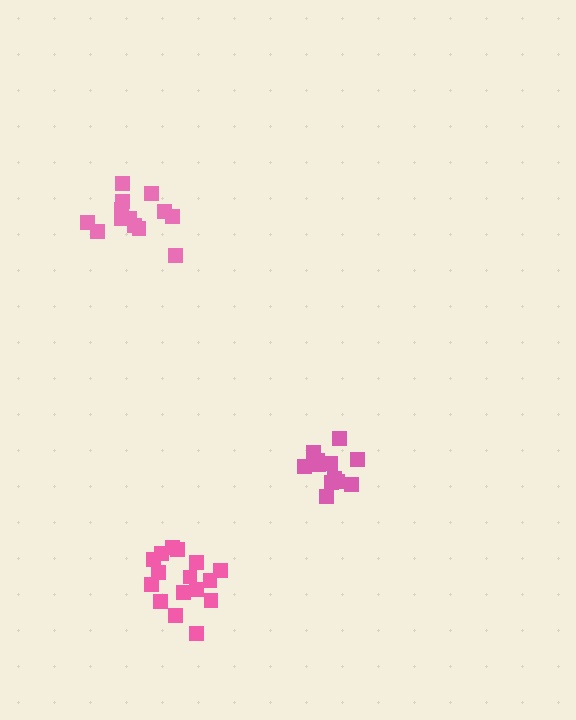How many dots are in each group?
Group 1: 13 dots, Group 2: 12 dots, Group 3: 16 dots (41 total).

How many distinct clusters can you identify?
There are 3 distinct clusters.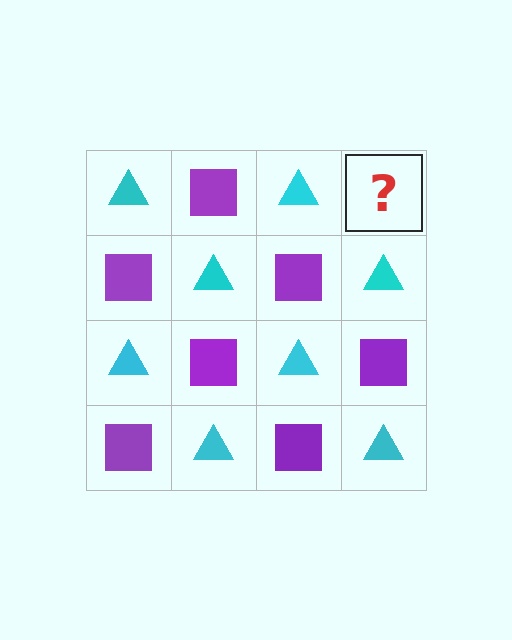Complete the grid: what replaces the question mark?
The question mark should be replaced with a purple square.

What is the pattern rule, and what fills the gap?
The rule is that it alternates cyan triangle and purple square in a checkerboard pattern. The gap should be filled with a purple square.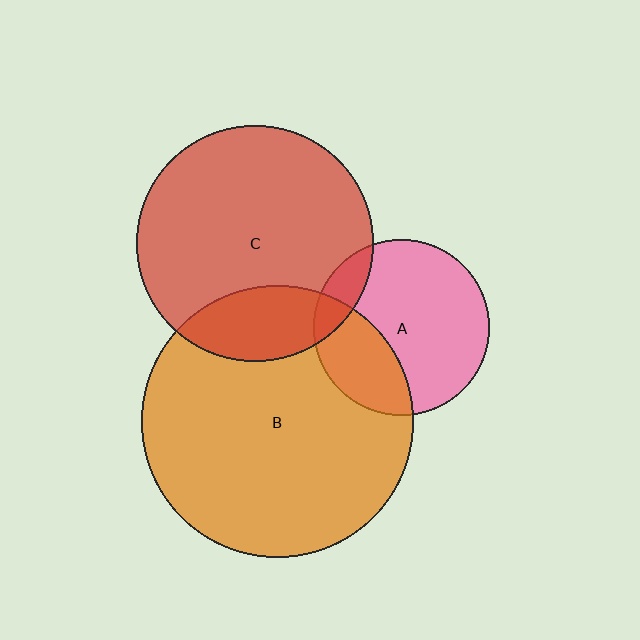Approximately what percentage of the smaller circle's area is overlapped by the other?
Approximately 10%.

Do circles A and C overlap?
Yes.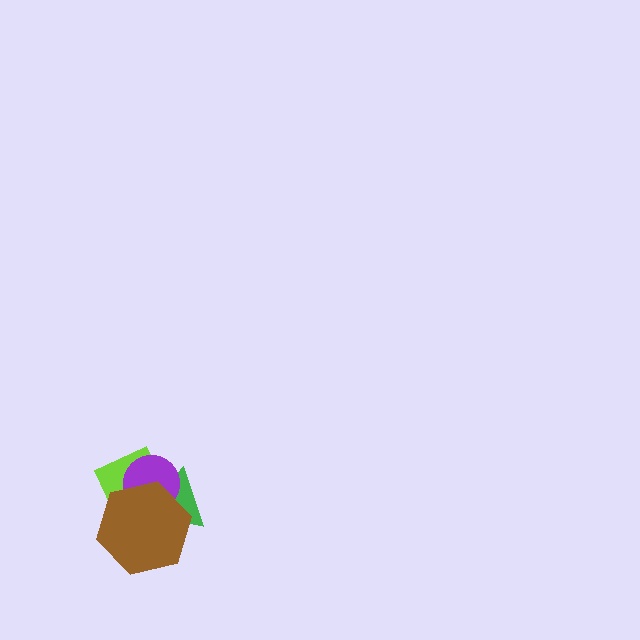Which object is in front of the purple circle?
The brown hexagon is in front of the purple circle.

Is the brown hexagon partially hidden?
No, no other shape covers it.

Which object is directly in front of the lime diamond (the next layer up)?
The purple circle is directly in front of the lime diamond.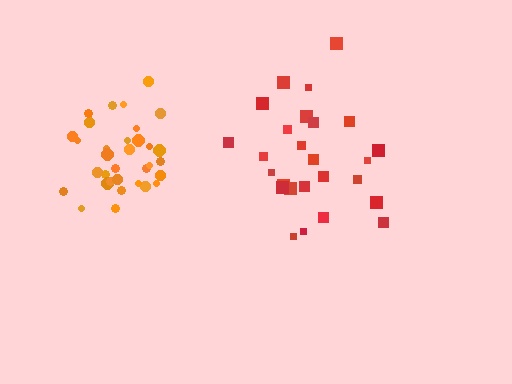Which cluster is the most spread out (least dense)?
Red.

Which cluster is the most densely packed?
Orange.